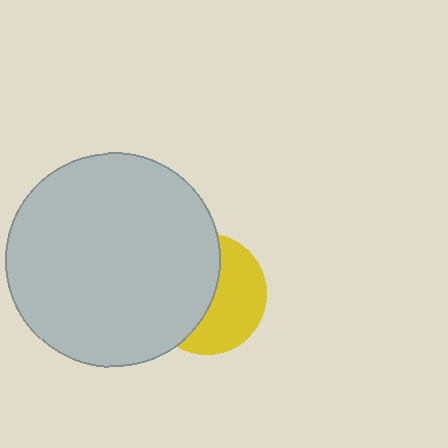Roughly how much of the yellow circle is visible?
About half of it is visible (roughly 47%).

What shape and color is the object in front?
The object in front is a light gray circle.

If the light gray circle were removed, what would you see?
You would see the complete yellow circle.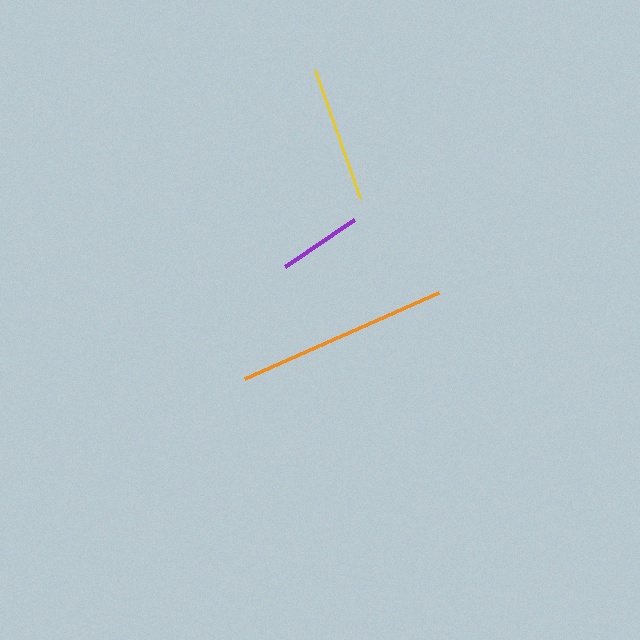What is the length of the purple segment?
The purple segment is approximately 83 pixels long.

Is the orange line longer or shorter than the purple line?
The orange line is longer than the purple line.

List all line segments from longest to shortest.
From longest to shortest: orange, yellow, purple.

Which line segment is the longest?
The orange line is the longest at approximately 212 pixels.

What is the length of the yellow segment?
The yellow segment is approximately 135 pixels long.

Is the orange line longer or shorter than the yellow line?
The orange line is longer than the yellow line.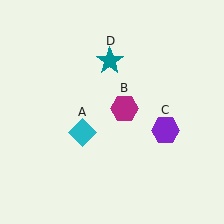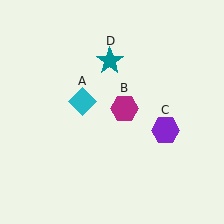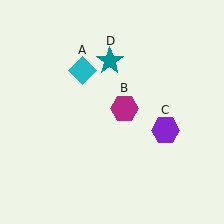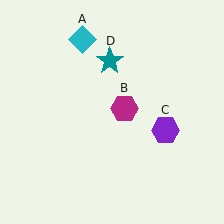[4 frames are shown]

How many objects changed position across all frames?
1 object changed position: cyan diamond (object A).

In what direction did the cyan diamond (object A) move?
The cyan diamond (object A) moved up.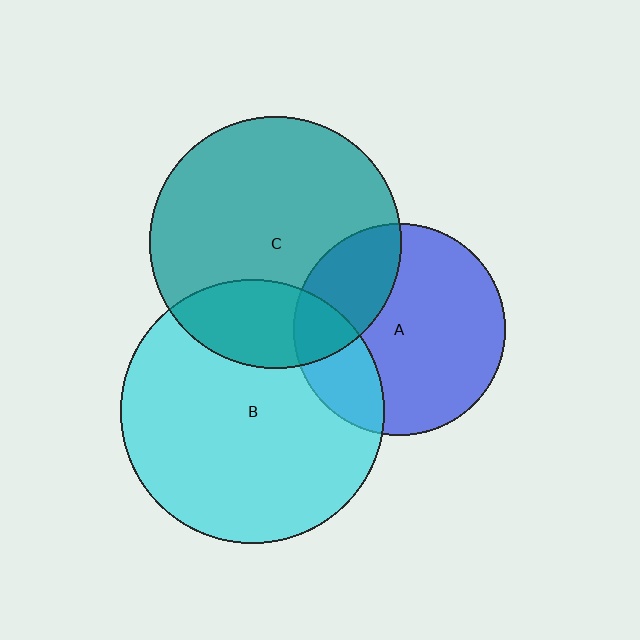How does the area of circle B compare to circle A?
Approximately 1.5 times.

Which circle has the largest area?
Circle B (cyan).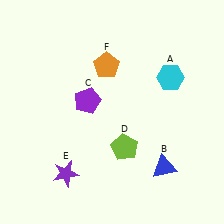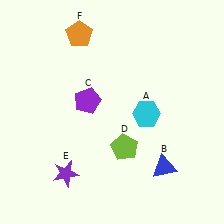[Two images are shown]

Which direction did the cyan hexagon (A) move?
The cyan hexagon (A) moved down.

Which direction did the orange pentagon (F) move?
The orange pentagon (F) moved up.